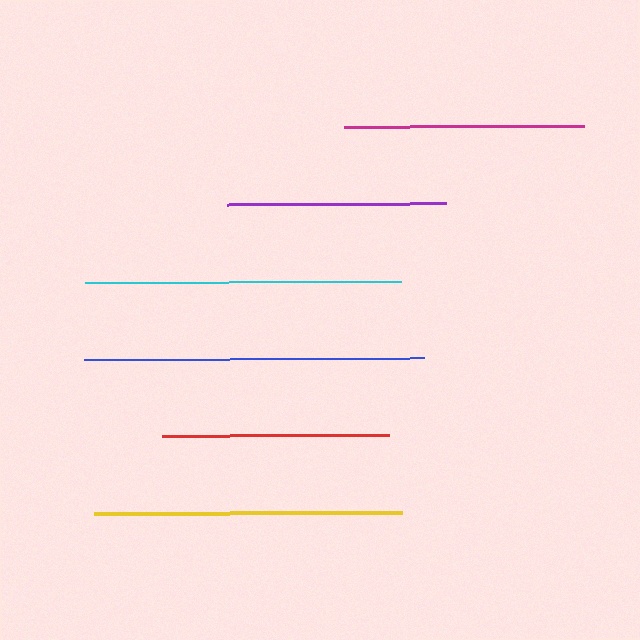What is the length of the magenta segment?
The magenta segment is approximately 240 pixels long.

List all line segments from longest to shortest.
From longest to shortest: blue, cyan, yellow, magenta, red, purple.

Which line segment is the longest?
The blue line is the longest at approximately 340 pixels.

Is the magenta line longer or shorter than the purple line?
The magenta line is longer than the purple line.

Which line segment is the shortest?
The purple line is the shortest at approximately 219 pixels.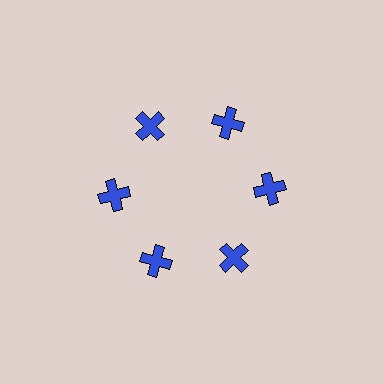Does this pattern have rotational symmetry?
Yes, this pattern has 6-fold rotational symmetry. It looks the same after rotating 60 degrees around the center.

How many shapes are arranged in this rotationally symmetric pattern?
There are 6 shapes, arranged in 6 groups of 1.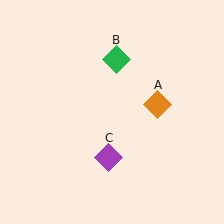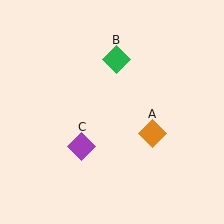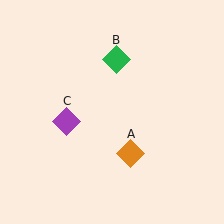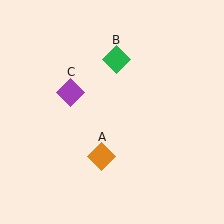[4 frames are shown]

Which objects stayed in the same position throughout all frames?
Green diamond (object B) remained stationary.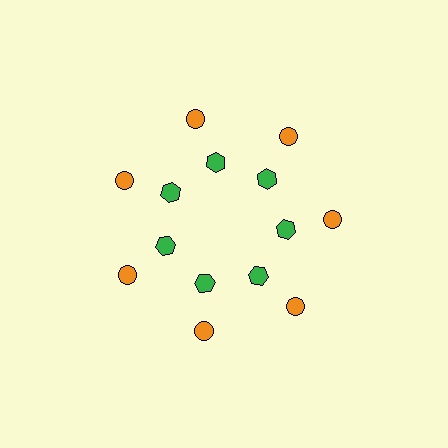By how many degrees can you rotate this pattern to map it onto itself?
The pattern maps onto itself every 51 degrees of rotation.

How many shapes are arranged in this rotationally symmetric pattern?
There are 14 shapes, arranged in 7 groups of 2.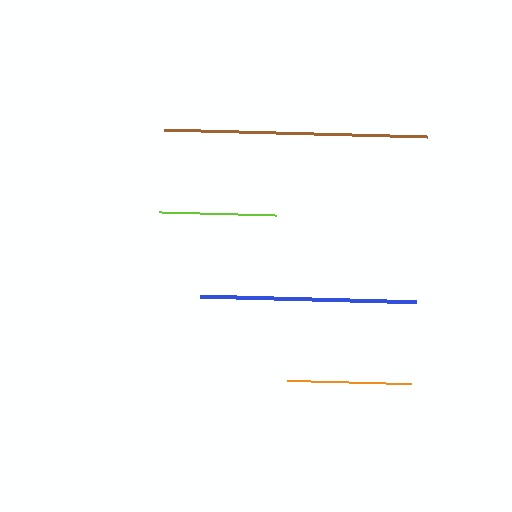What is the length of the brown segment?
The brown segment is approximately 263 pixels long.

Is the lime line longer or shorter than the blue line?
The blue line is longer than the lime line.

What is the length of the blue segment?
The blue segment is approximately 216 pixels long.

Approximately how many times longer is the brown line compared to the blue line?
The brown line is approximately 1.2 times the length of the blue line.